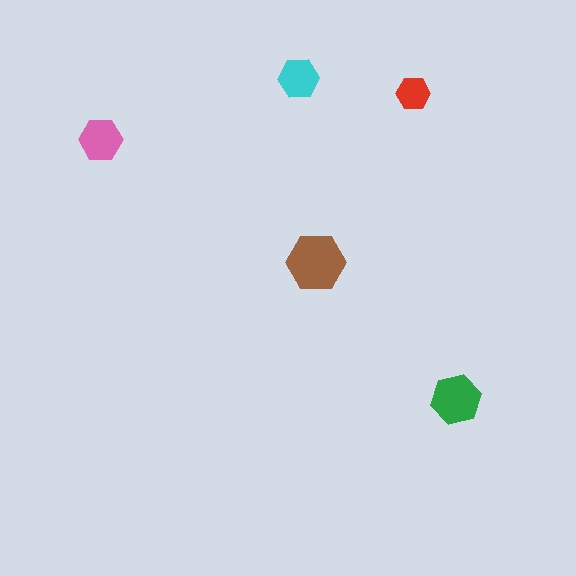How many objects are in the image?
There are 5 objects in the image.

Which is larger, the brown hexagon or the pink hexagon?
The brown one.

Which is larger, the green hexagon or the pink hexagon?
The green one.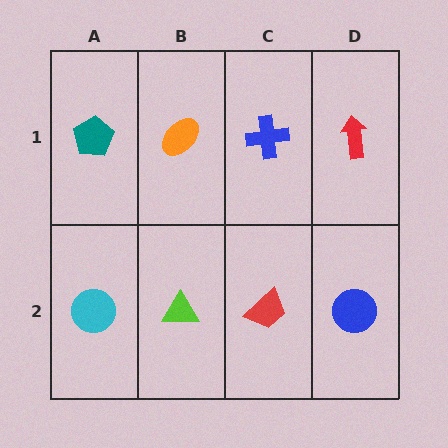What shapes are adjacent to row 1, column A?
A cyan circle (row 2, column A), an orange ellipse (row 1, column B).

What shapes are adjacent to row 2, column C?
A blue cross (row 1, column C), a lime triangle (row 2, column B), a blue circle (row 2, column D).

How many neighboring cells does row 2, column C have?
3.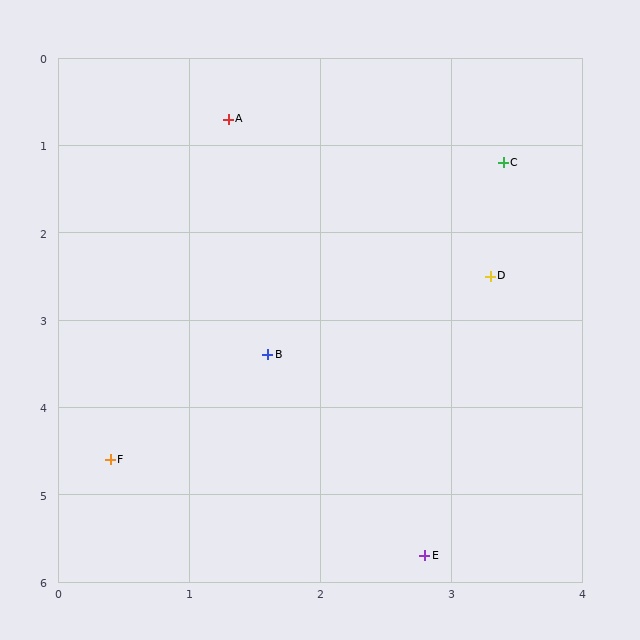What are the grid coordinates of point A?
Point A is at approximately (1.3, 0.7).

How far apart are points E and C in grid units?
Points E and C are about 4.5 grid units apart.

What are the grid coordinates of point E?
Point E is at approximately (2.8, 5.7).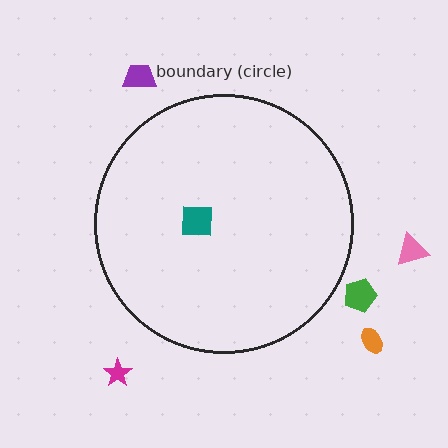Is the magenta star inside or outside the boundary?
Outside.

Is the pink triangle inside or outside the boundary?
Outside.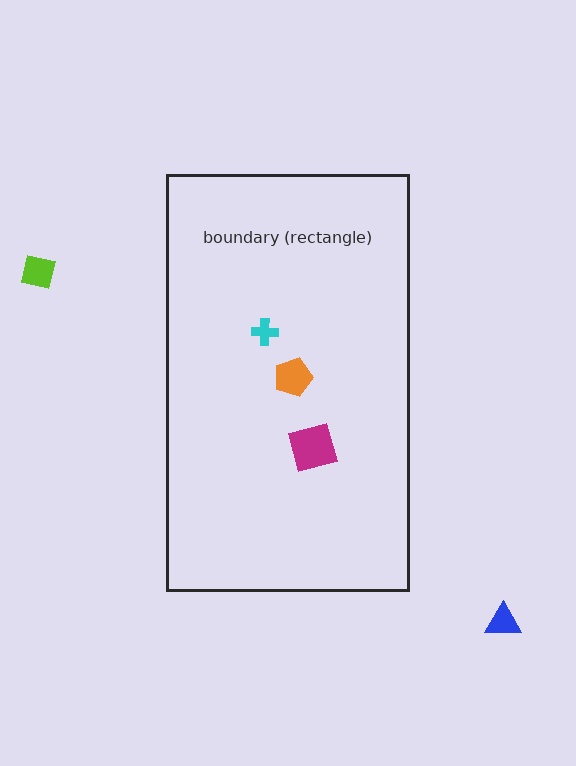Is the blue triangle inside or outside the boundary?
Outside.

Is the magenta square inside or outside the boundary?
Inside.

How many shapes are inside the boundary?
3 inside, 2 outside.